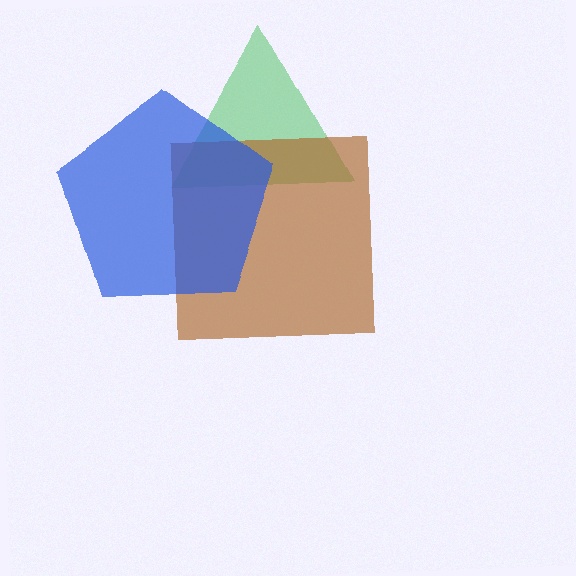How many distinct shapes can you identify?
There are 3 distinct shapes: a green triangle, a brown square, a blue pentagon.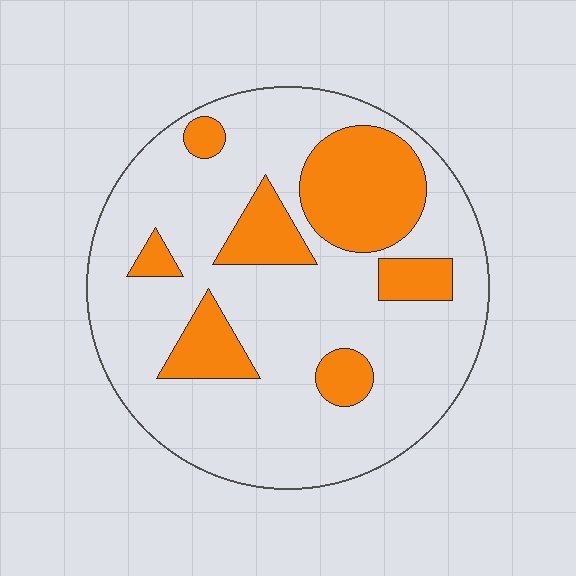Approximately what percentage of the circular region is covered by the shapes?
Approximately 25%.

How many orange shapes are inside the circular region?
7.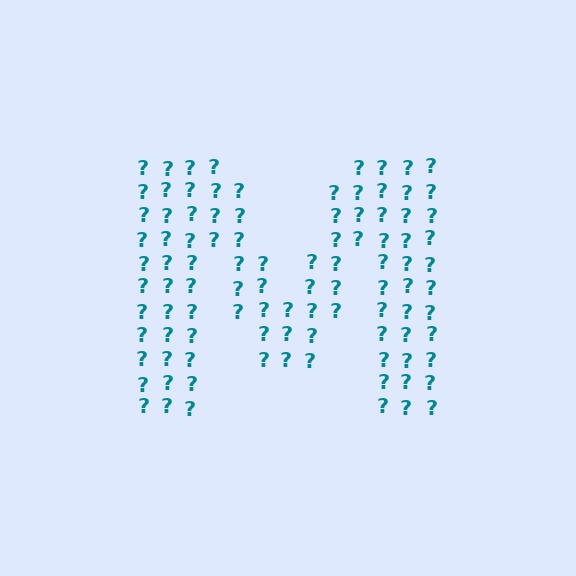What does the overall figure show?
The overall figure shows the letter M.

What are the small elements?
The small elements are question marks.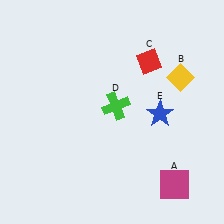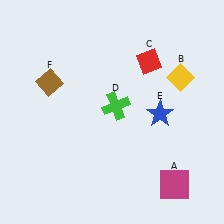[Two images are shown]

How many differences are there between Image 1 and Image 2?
There is 1 difference between the two images.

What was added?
A brown diamond (F) was added in Image 2.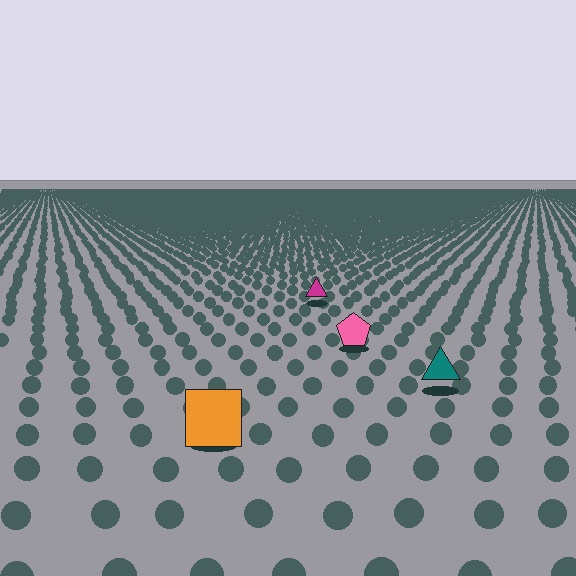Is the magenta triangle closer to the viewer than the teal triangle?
No. The teal triangle is closer — you can tell from the texture gradient: the ground texture is coarser near it.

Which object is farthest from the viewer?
The magenta triangle is farthest from the viewer. It appears smaller and the ground texture around it is denser.